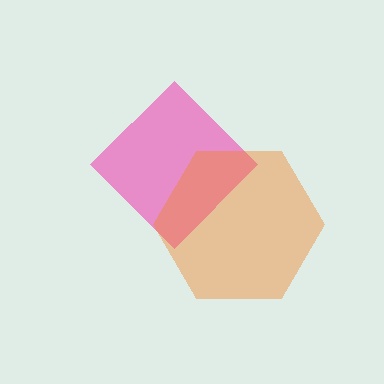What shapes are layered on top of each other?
The layered shapes are: a pink diamond, an orange hexagon.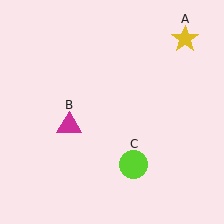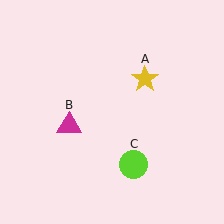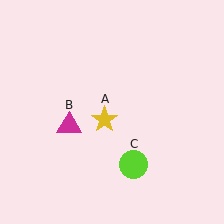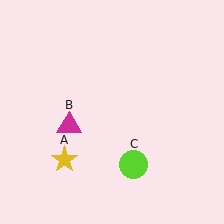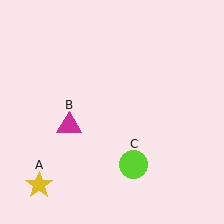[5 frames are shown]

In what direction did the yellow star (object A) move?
The yellow star (object A) moved down and to the left.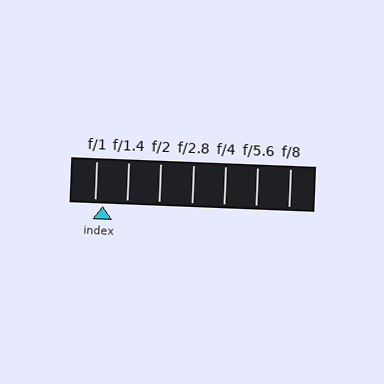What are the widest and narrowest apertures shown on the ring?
The widest aperture shown is f/1 and the narrowest is f/8.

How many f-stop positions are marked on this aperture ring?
There are 7 f-stop positions marked.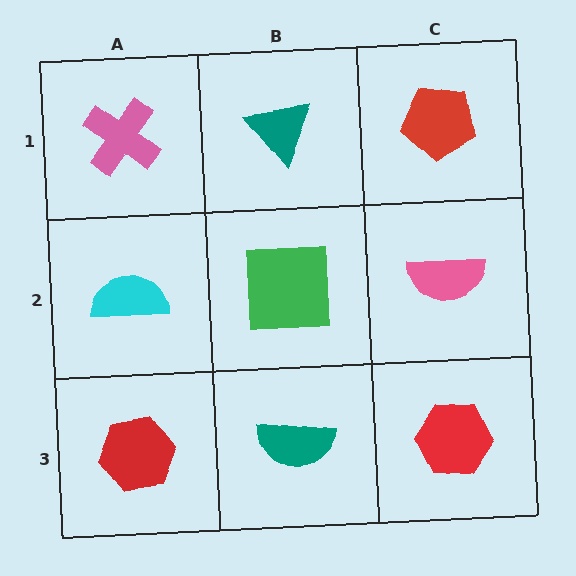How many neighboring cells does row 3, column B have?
3.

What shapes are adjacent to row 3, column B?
A green square (row 2, column B), a red hexagon (row 3, column A), a red hexagon (row 3, column C).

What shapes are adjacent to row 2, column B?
A teal triangle (row 1, column B), a teal semicircle (row 3, column B), a cyan semicircle (row 2, column A), a pink semicircle (row 2, column C).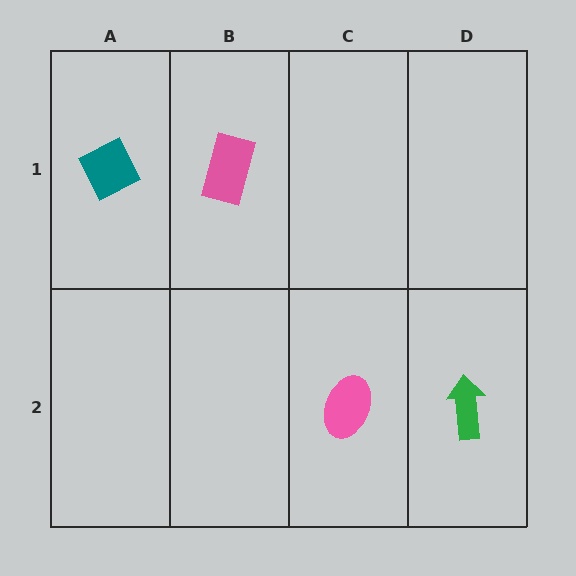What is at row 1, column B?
A pink rectangle.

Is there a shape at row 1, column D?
No, that cell is empty.